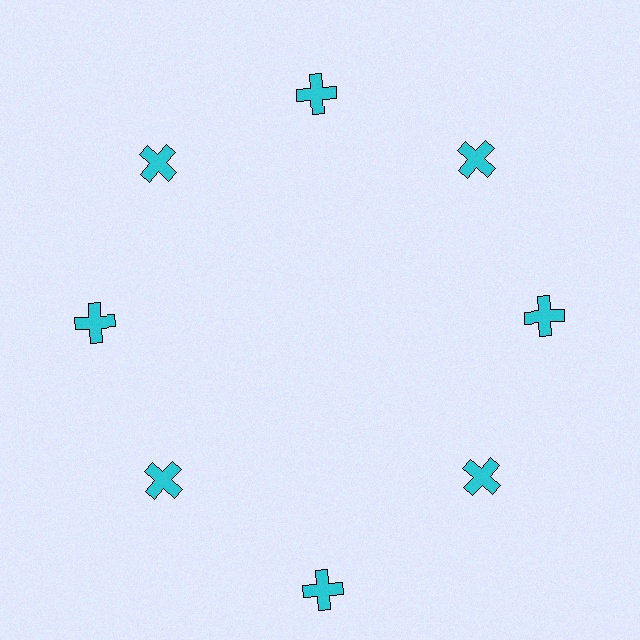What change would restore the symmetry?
The symmetry would be restored by moving it inward, back onto the ring so that all 8 crosses sit at equal angles and equal distance from the center.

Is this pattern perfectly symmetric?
No. The 8 cyan crosses are arranged in a ring, but one element near the 6 o'clock position is pushed outward from the center, breaking the 8-fold rotational symmetry.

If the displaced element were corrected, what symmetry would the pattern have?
It would have 8-fold rotational symmetry — the pattern would map onto itself every 45 degrees.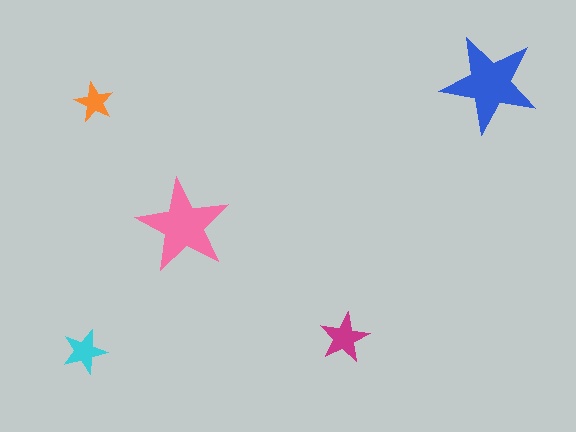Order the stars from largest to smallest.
the blue one, the pink one, the magenta one, the cyan one, the orange one.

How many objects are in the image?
There are 5 objects in the image.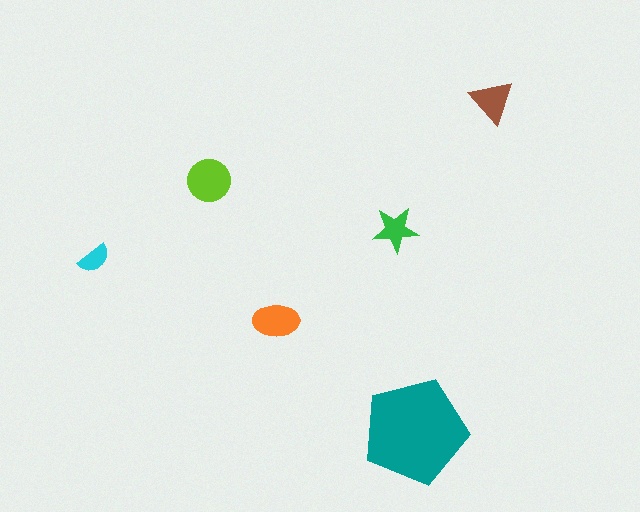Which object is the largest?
The teal pentagon.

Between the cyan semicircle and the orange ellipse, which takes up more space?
The orange ellipse.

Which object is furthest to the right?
The brown triangle is rightmost.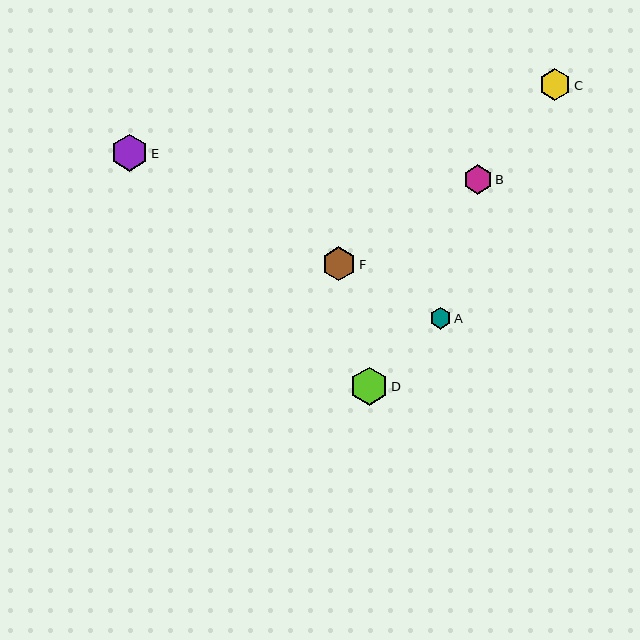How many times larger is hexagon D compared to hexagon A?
Hexagon D is approximately 1.8 times the size of hexagon A.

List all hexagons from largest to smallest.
From largest to smallest: D, E, F, C, B, A.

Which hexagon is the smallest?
Hexagon A is the smallest with a size of approximately 22 pixels.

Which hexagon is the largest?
Hexagon D is the largest with a size of approximately 38 pixels.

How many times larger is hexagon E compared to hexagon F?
Hexagon E is approximately 1.1 times the size of hexagon F.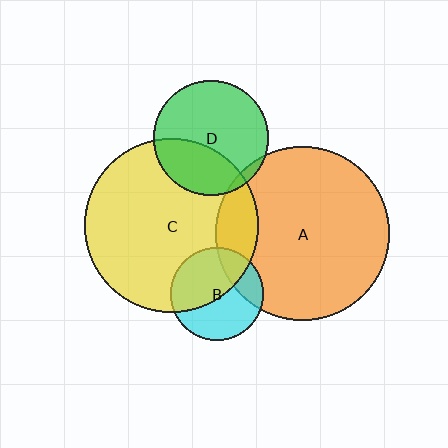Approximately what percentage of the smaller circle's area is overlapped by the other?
Approximately 15%.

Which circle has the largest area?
Circle C (yellow).